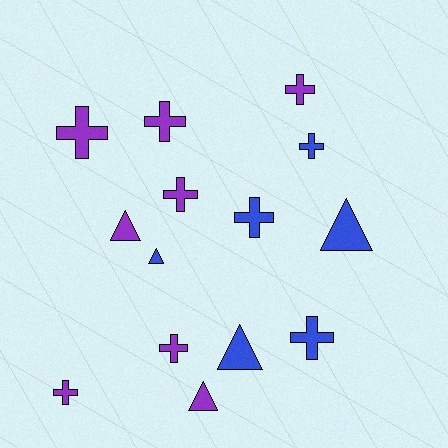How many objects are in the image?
There are 14 objects.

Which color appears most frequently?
Purple, with 8 objects.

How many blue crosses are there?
There are 3 blue crosses.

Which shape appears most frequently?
Cross, with 9 objects.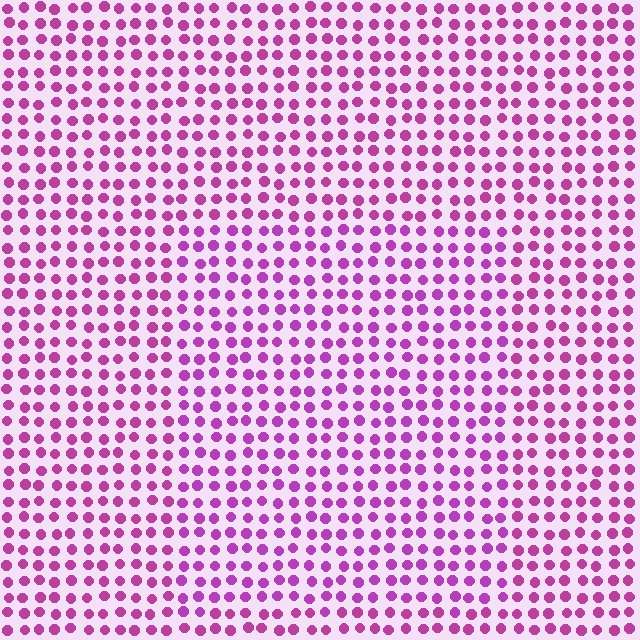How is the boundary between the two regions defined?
The boundary is defined purely by a slight shift in hue (about 16 degrees). Spacing, size, and orientation are identical on both sides.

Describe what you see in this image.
The image is filled with small magenta elements in a uniform arrangement. A rectangle-shaped region is visible where the elements are tinted to a slightly different hue, forming a subtle color boundary.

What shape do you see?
I see a rectangle.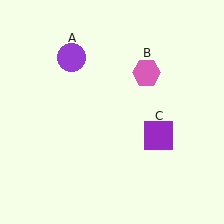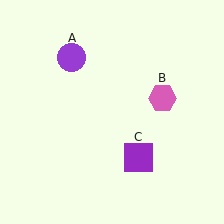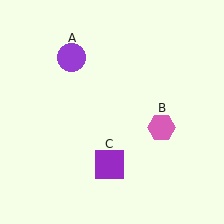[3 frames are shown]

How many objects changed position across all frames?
2 objects changed position: pink hexagon (object B), purple square (object C).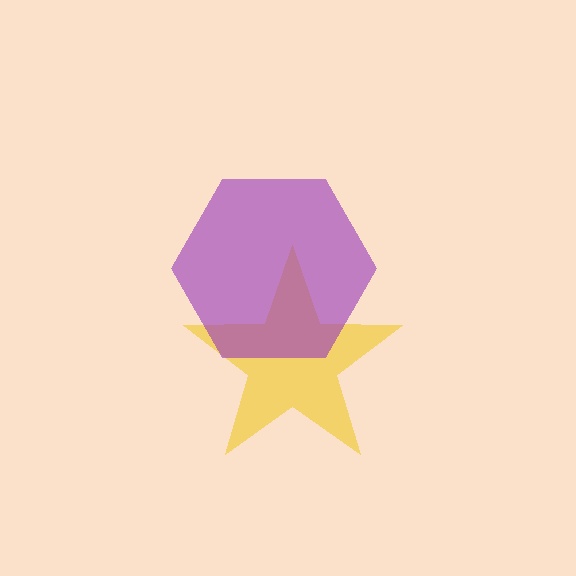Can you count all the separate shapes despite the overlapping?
Yes, there are 2 separate shapes.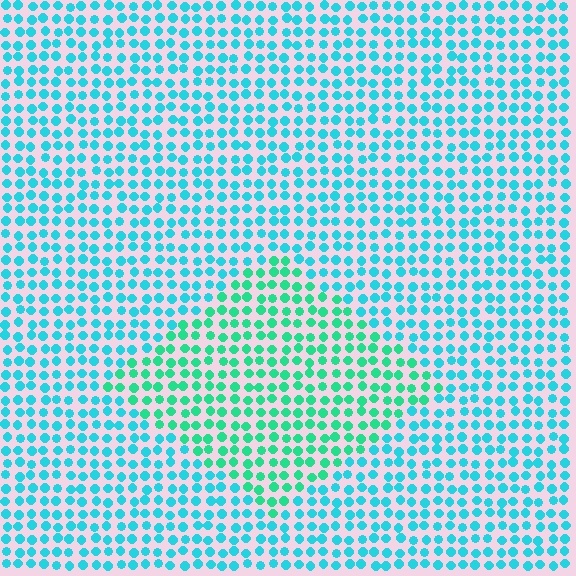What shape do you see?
I see a diamond.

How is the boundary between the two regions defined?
The boundary is defined purely by a slight shift in hue (about 30 degrees). Spacing, size, and orientation are identical on both sides.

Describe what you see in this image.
The image is filled with small cyan elements in a uniform arrangement. A diamond-shaped region is visible where the elements are tinted to a slightly different hue, forming a subtle color boundary.